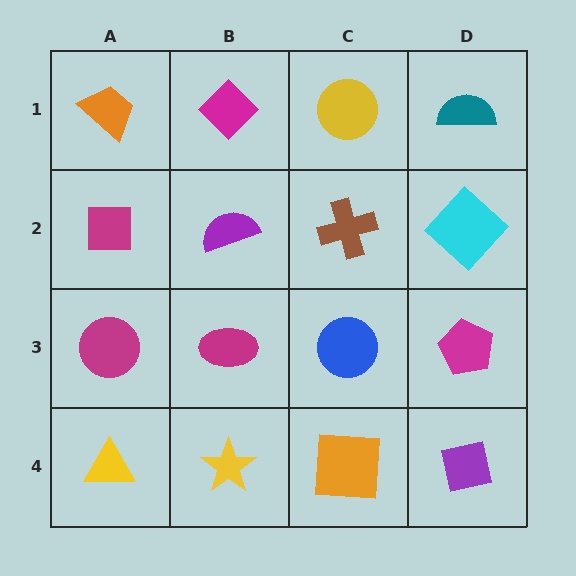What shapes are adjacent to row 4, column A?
A magenta circle (row 3, column A), a yellow star (row 4, column B).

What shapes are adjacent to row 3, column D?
A cyan diamond (row 2, column D), a purple square (row 4, column D), a blue circle (row 3, column C).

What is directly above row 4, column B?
A magenta ellipse.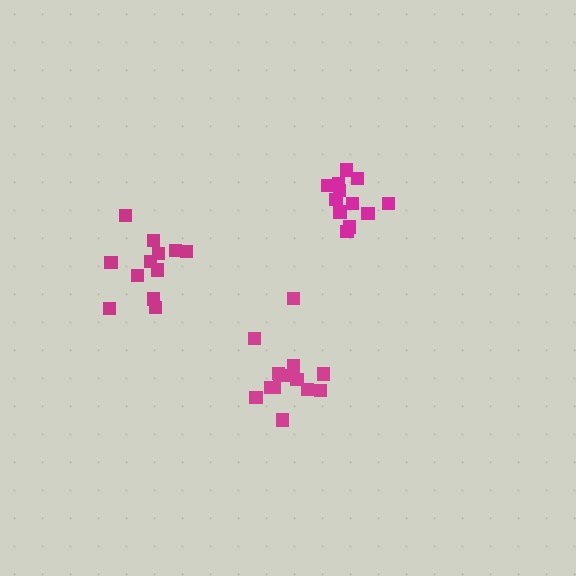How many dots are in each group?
Group 1: 12 dots, Group 2: 14 dots, Group 3: 12 dots (38 total).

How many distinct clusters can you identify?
There are 3 distinct clusters.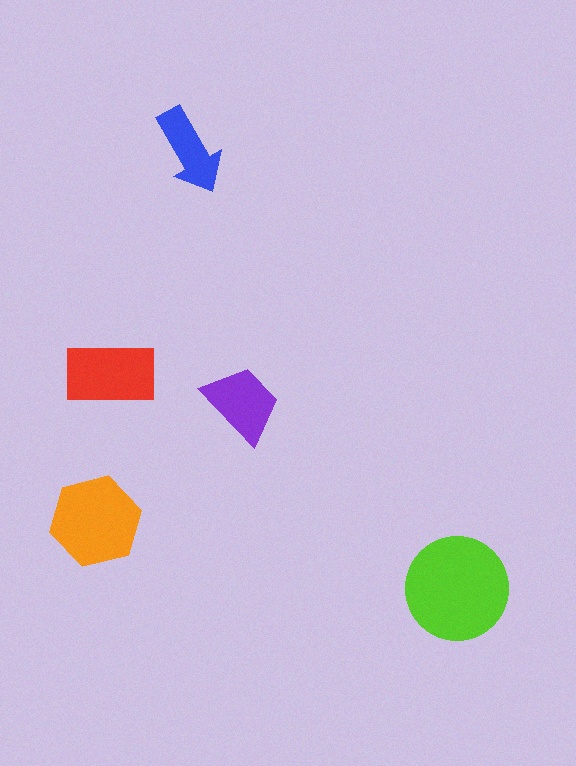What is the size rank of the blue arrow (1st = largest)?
5th.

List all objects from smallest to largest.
The blue arrow, the purple trapezoid, the red rectangle, the orange hexagon, the lime circle.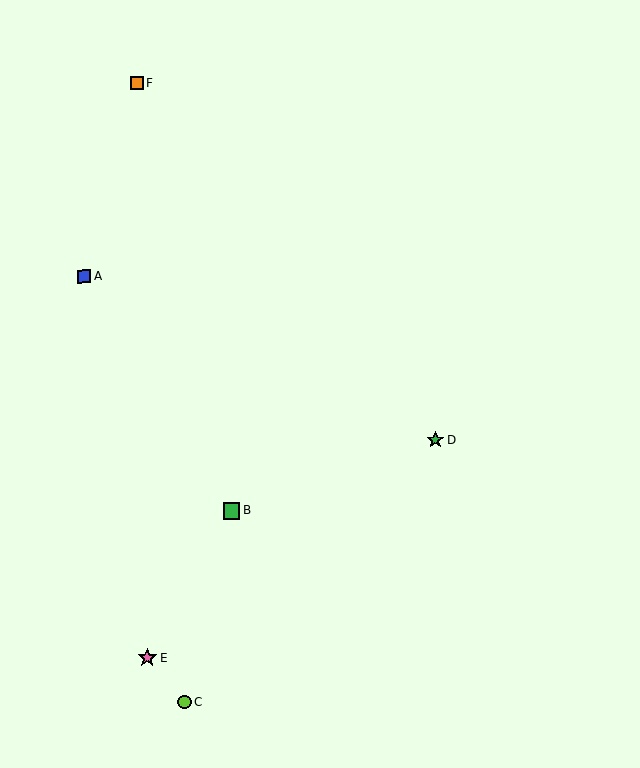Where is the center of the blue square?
The center of the blue square is at (85, 276).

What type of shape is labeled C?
Shape C is a lime circle.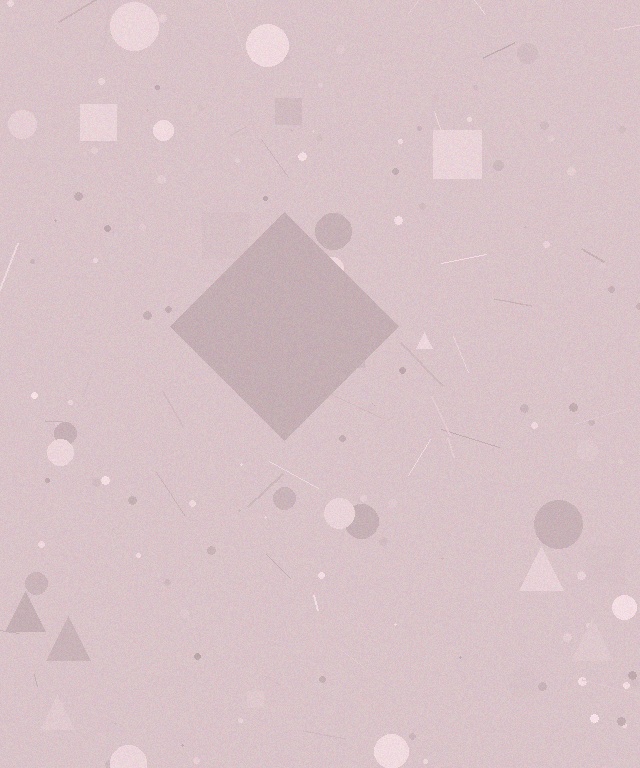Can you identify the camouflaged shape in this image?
The camouflaged shape is a diamond.